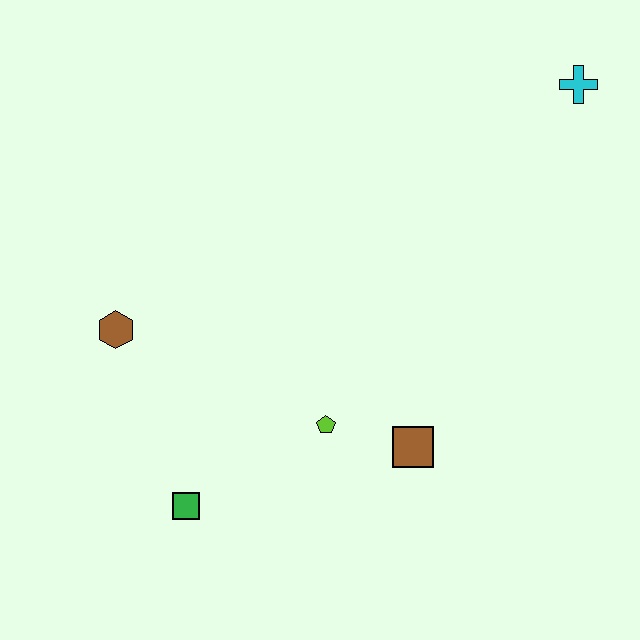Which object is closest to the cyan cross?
The brown square is closest to the cyan cross.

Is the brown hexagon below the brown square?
No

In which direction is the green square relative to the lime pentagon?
The green square is to the left of the lime pentagon.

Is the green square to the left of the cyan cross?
Yes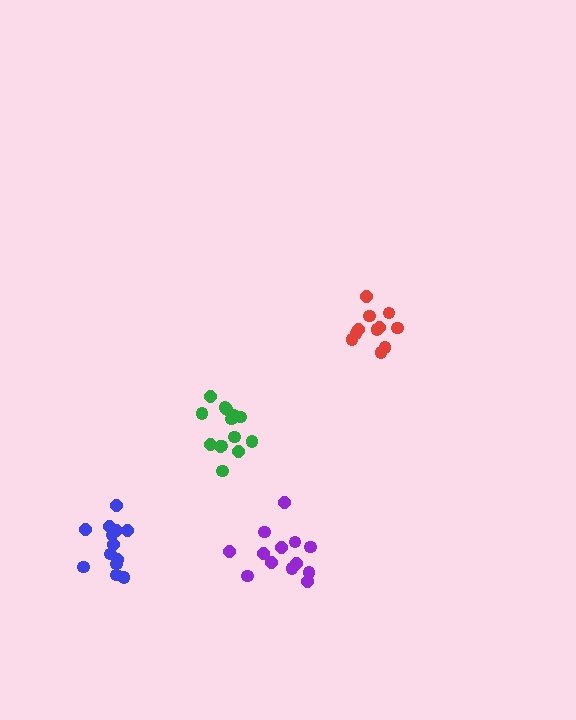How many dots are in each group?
Group 1: 11 dots, Group 2: 14 dots, Group 3: 13 dots, Group 4: 13 dots (51 total).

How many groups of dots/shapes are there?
There are 4 groups.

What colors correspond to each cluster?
The clusters are colored: red, green, purple, blue.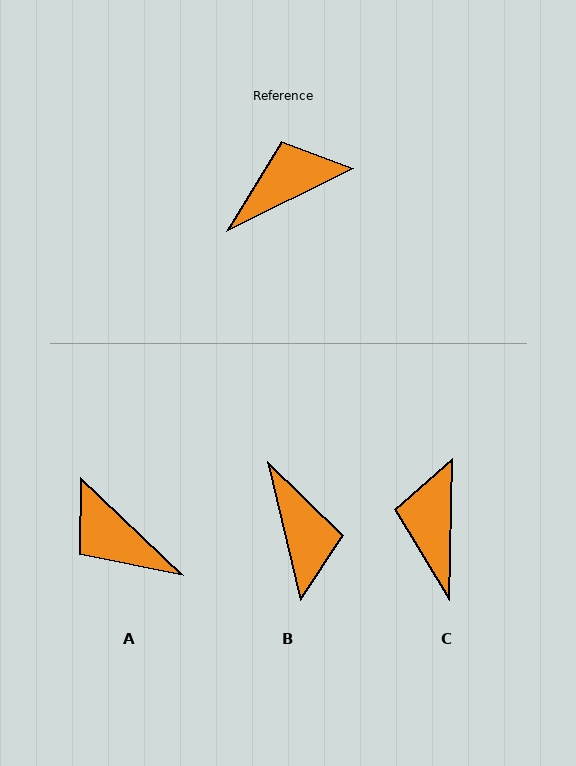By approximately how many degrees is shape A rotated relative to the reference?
Approximately 110 degrees counter-clockwise.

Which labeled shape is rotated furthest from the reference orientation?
A, about 110 degrees away.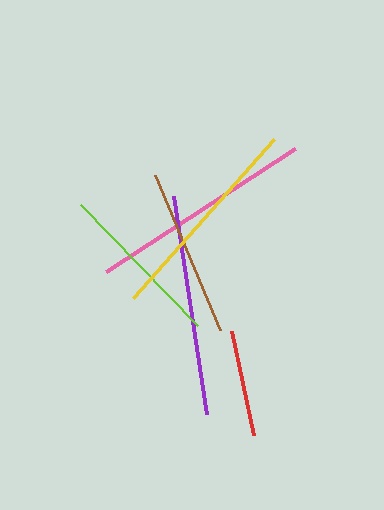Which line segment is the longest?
The pink line is the longest at approximately 226 pixels.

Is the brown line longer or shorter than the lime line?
The brown line is longer than the lime line.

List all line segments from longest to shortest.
From longest to shortest: pink, purple, yellow, brown, lime, red.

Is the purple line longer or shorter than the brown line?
The purple line is longer than the brown line.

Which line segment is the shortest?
The red line is the shortest at approximately 106 pixels.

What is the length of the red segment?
The red segment is approximately 106 pixels long.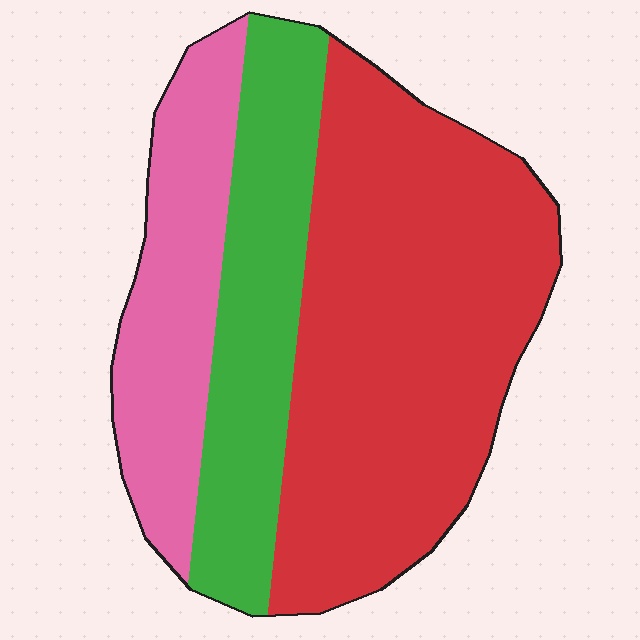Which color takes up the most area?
Red, at roughly 55%.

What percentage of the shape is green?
Green covers 25% of the shape.